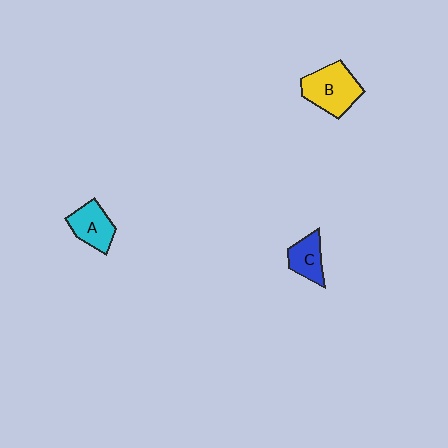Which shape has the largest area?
Shape B (yellow).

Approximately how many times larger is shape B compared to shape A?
Approximately 1.4 times.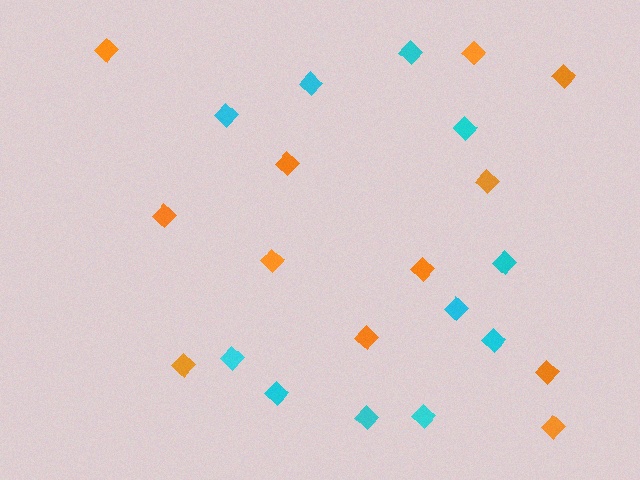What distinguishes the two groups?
There are 2 groups: one group of orange diamonds (12) and one group of cyan diamonds (11).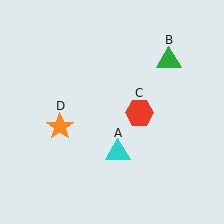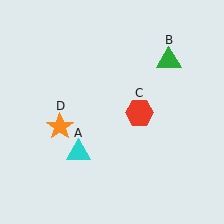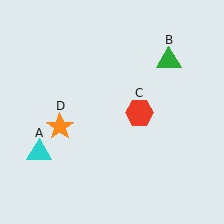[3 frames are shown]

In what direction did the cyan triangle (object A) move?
The cyan triangle (object A) moved left.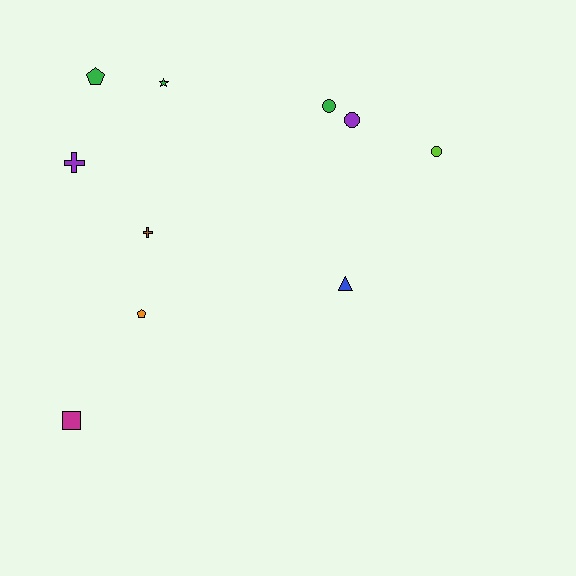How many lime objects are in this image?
There is 1 lime object.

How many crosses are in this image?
There are 2 crosses.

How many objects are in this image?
There are 10 objects.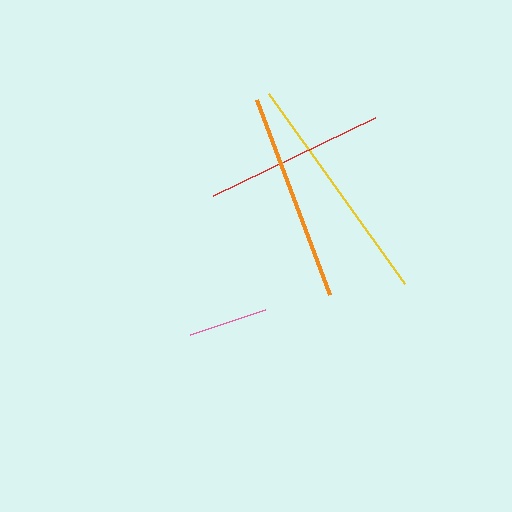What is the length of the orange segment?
The orange segment is approximately 209 pixels long.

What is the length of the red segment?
The red segment is approximately 180 pixels long.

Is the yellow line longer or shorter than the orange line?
The yellow line is longer than the orange line.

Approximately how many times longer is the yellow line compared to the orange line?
The yellow line is approximately 1.1 times the length of the orange line.